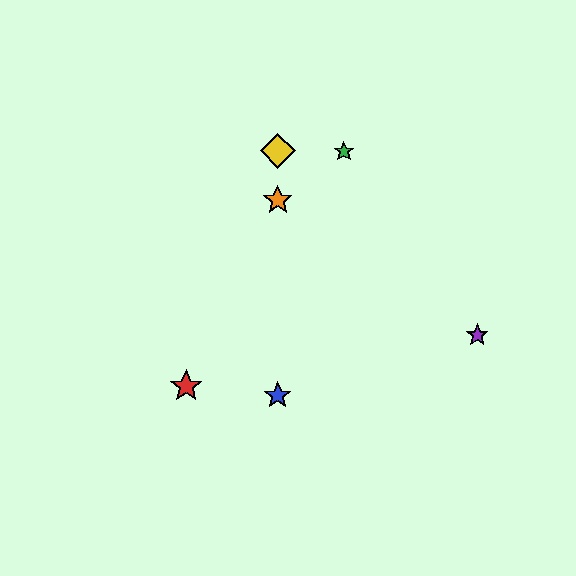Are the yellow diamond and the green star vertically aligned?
No, the yellow diamond is at x≈278 and the green star is at x≈344.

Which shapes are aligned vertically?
The blue star, the yellow diamond, the orange star are aligned vertically.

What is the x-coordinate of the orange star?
The orange star is at x≈278.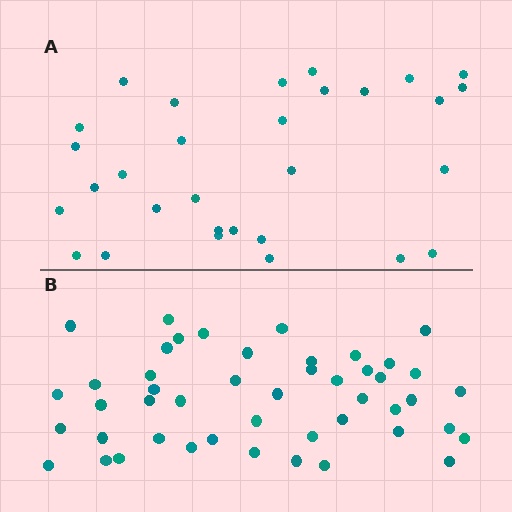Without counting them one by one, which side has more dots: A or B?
Region B (the bottom region) has more dots.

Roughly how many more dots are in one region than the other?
Region B has approximately 15 more dots than region A.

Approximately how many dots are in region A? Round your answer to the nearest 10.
About 30 dots.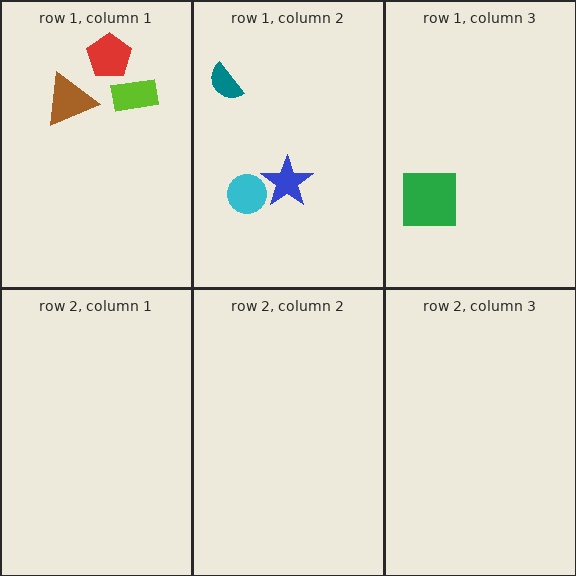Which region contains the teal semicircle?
The row 1, column 2 region.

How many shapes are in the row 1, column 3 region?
1.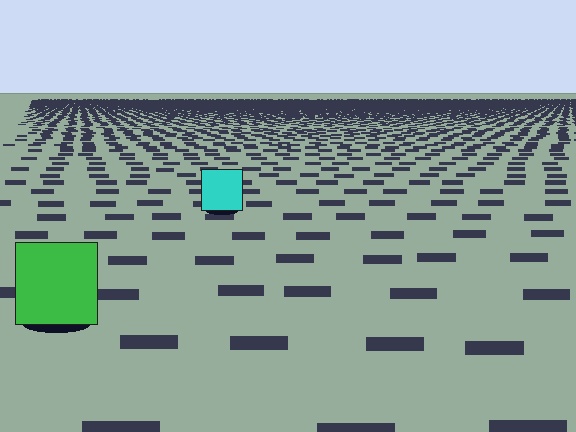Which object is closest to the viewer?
The green square is closest. The texture marks near it are larger and more spread out.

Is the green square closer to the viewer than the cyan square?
Yes. The green square is closer — you can tell from the texture gradient: the ground texture is coarser near it.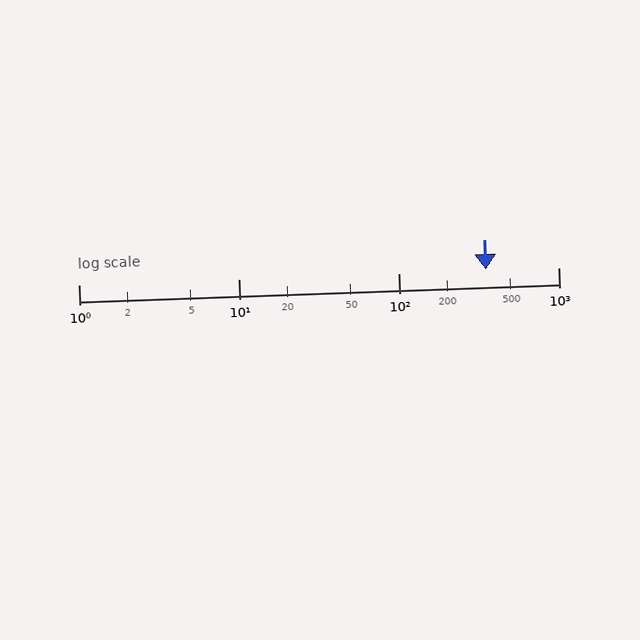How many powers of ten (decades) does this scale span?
The scale spans 3 decades, from 1 to 1000.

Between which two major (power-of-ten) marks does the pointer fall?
The pointer is between 100 and 1000.